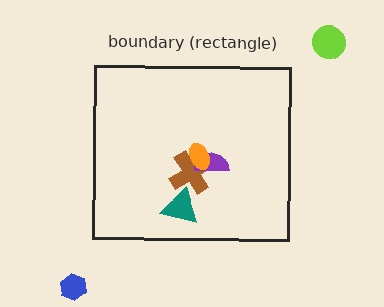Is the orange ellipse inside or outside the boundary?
Inside.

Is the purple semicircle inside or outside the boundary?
Inside.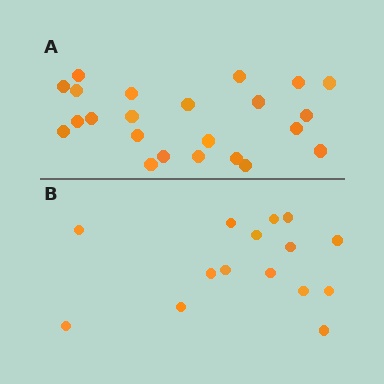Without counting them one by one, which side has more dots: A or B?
Region A (the top region) has more dots.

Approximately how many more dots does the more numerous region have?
Region A has roughly 8 or so more dots than region B.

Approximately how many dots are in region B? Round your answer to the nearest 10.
About 20 dots. (The exact count is 15, which rounds to 20.)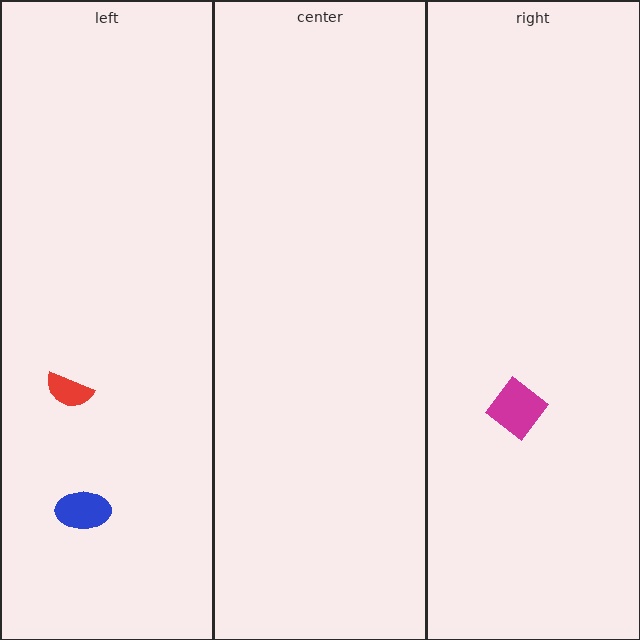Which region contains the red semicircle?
The left region.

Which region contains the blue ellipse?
The left region.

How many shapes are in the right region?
1.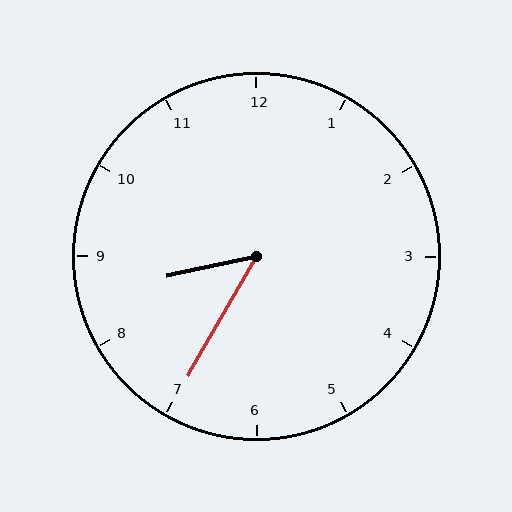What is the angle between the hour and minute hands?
Approximately 48 degrees.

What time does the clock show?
8:35.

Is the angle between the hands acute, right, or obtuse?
It is acute.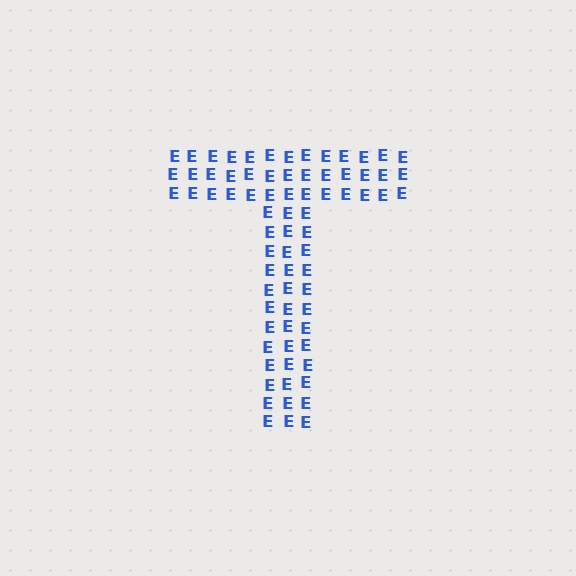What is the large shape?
The large shape is the letter T.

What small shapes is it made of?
It is made of small letter E's.